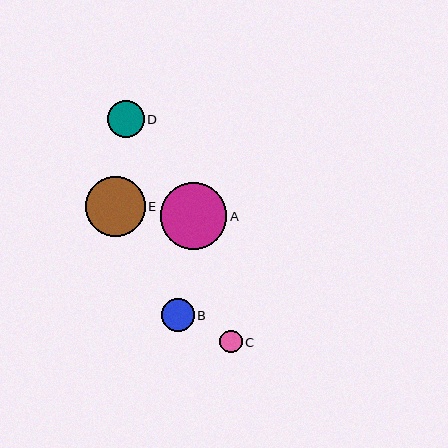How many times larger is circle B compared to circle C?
Circle B is approximately 1.5 times the size of circle C.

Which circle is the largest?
Circle A is the largest with a size of approximately 66 pixels.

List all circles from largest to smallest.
From largest to smallest: A, E, D, B, C.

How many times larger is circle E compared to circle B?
Circle E is approximately 1.8 times the size of circle B.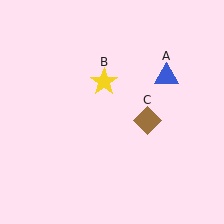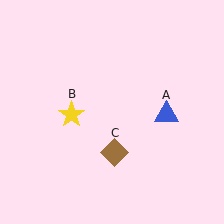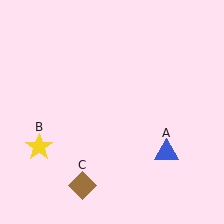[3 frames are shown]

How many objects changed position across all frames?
3 objects changed position: blue triangle (object A), yellow star (object B), brown diamond (object C).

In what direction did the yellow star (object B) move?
The yellow star (object B) moved down and to the left.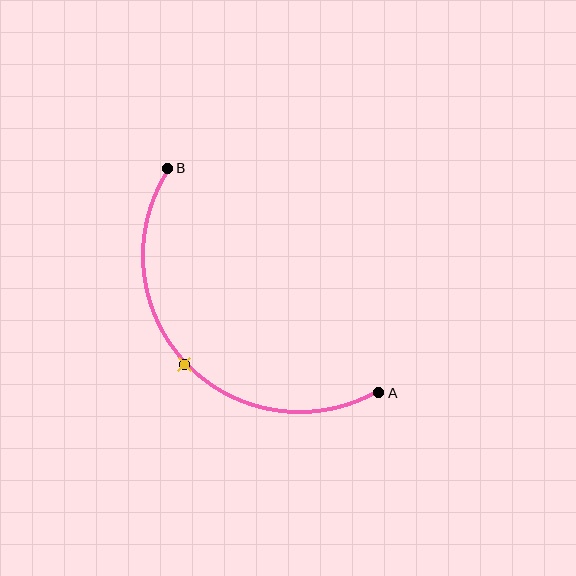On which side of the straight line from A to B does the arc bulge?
The arc bulges below and to the left of the straight line connecting A and B.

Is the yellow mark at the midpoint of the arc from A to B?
Yes. The yellow mark lies on the arc at equal arc-length from both A and B — it is the arc midpoint.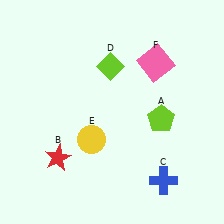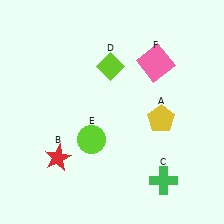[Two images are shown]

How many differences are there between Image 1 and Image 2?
There are 3 differences between the two images.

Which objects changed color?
A changed from lime to yellow. C changed from blue to green. E changed from yellow to lime.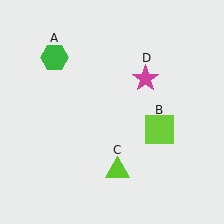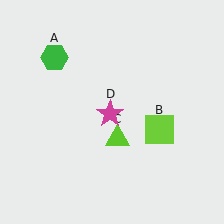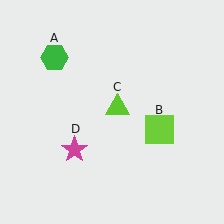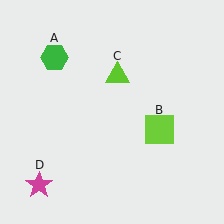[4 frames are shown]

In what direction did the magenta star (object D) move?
The magenta star (object D) moved down and to the left.